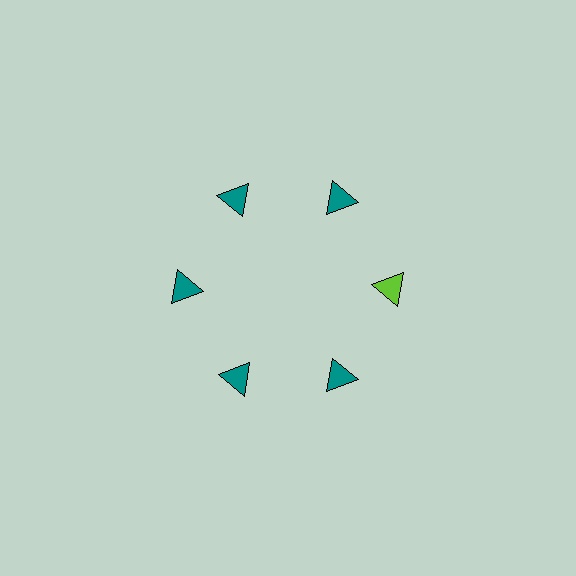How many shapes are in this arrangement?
There are 6 shapes arranged in a ring pattern.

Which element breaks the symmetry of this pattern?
The lime triangle at roughly the 3 o'clock position breaks the symmetry. All other shapes are teal triangles.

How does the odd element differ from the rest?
It has a different color: lime instead of teal.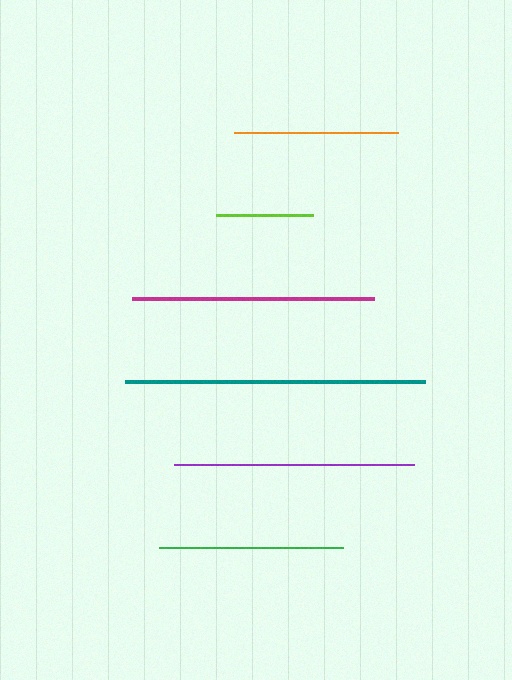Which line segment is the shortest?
The lime line is the shortest at approximately 97 pixels.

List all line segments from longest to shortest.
From longest to shortest: teal, magenta, purple, green, orange, lime.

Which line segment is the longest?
The teal line is the longest at approximately 300 pixels.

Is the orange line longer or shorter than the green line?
The green line is longer than the orange line.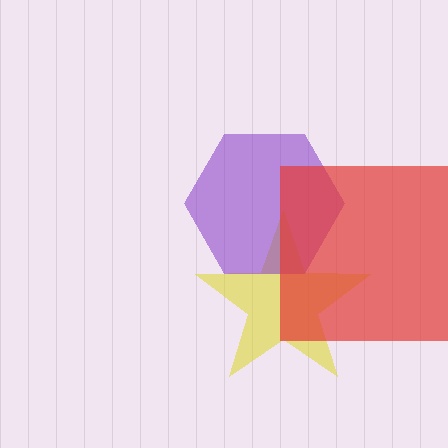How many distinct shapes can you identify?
There are 3 distinct shapes: a yellow star, a purple hexagon, a red square.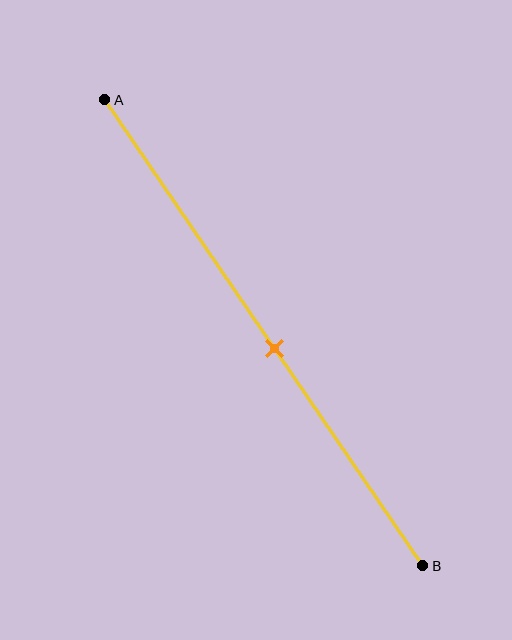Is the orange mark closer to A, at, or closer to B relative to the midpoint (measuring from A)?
The orange mark is closer to point B than the midpoint of segment AB.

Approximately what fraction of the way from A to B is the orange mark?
The orange mark is approximately 55% of the way from A to B.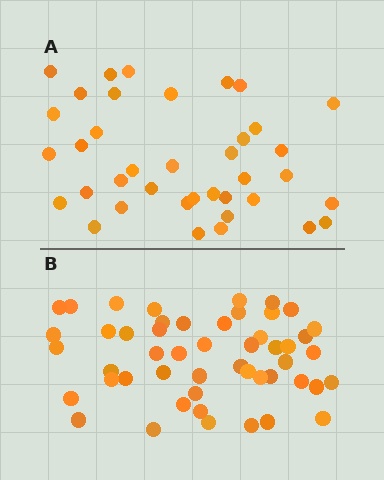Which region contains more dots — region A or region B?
Region B (the bottom region) has more dots.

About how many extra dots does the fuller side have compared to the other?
Region B has roughly 12 or so more dots than region A.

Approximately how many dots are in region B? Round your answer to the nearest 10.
About 50 dots.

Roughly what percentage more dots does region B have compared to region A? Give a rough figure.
About 30% more.